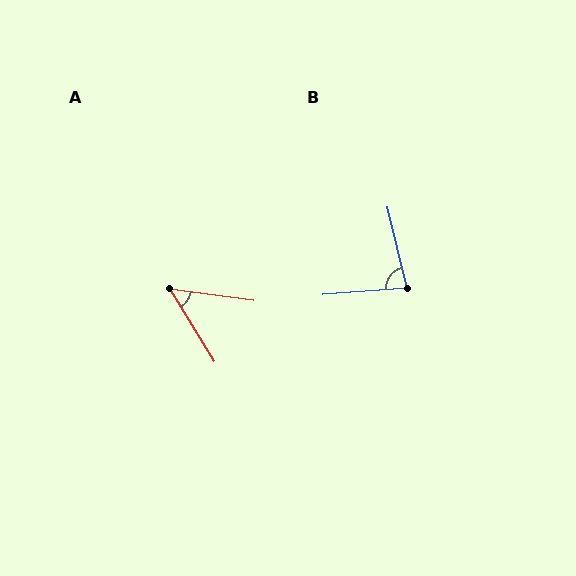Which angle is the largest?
B, at approximately 81 degrees.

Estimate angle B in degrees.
Approximately 81 degrees.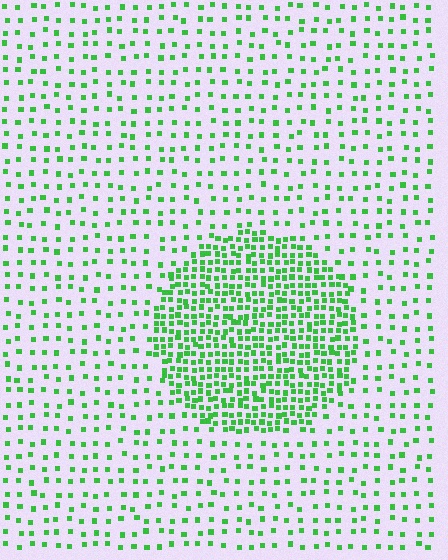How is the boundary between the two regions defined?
The boundary is defined by a change in element density (approximately 2.8x ratio). All elements are the same color, size, and shape.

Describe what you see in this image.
The image contains small green elements arranged at two different densities. A circle-shaped region is visible where the elements are more densely packed than the surrounding area.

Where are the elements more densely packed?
The elements are more densely packed inside the circle boundary.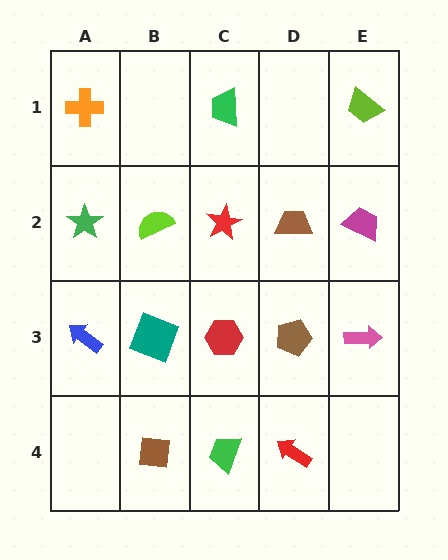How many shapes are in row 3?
5 shapes.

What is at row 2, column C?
A red star.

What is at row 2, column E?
A magenta trapezoid.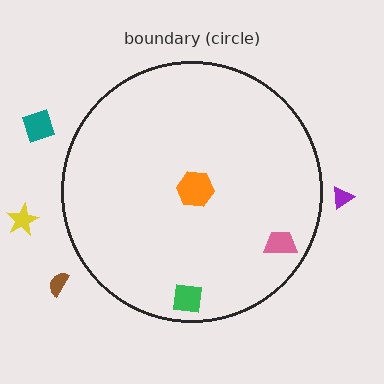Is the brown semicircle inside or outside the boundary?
Outside.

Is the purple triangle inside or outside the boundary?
Outside.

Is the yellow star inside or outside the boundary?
Outside.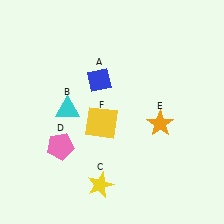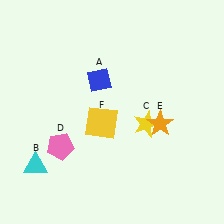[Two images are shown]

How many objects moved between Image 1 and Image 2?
2 objects moved between the two images.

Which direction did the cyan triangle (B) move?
The cyan triangle (B) moved down.